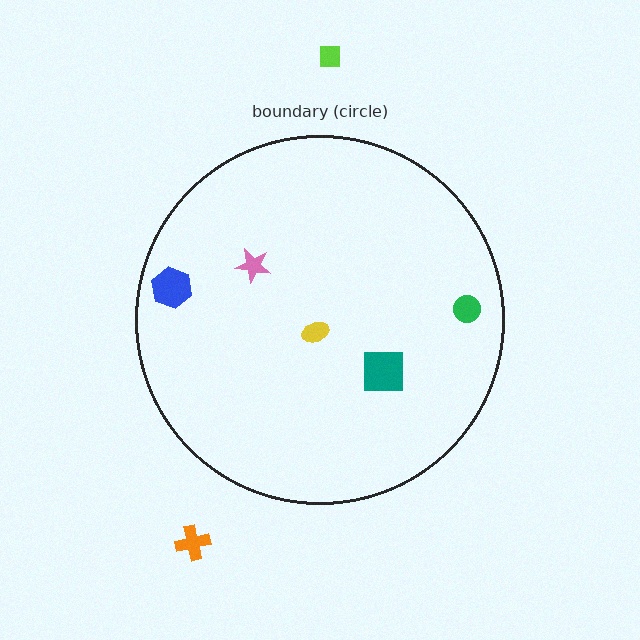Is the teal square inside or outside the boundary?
Inside.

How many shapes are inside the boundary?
5 inside, 2 outside.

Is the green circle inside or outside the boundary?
Inside.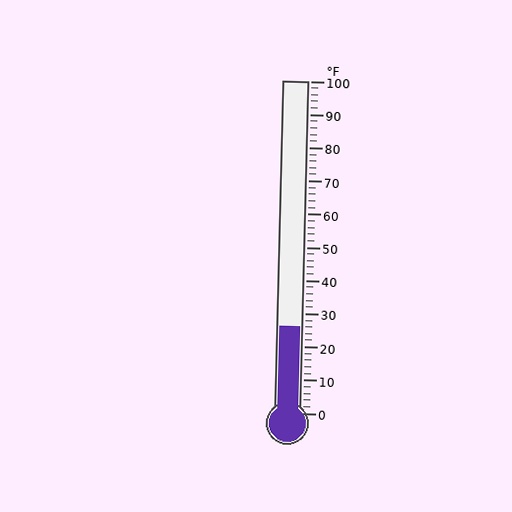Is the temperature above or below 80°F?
The temperature is below 80°F.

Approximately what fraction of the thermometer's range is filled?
The thermometer is filled to approximately 25% of its range.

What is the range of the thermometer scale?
The thermometer scale ranges from 0°F to 100°F.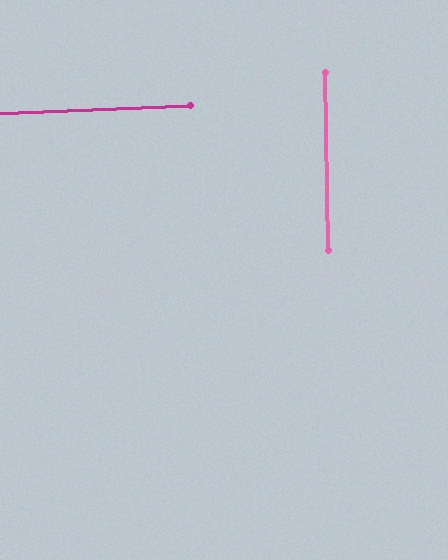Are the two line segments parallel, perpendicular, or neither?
Perpendicular — they meet at approximately 89°.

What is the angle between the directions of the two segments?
Approximately 89 degrees.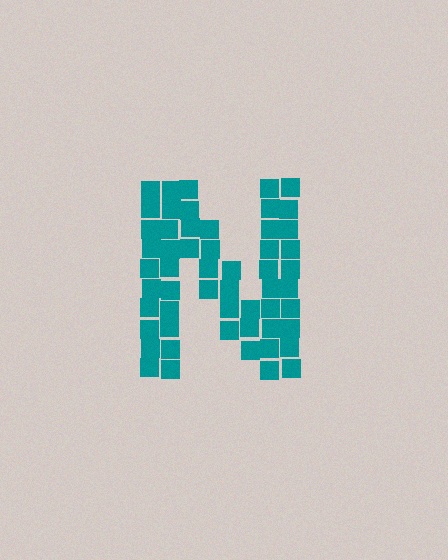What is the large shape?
The large shape is the letter N.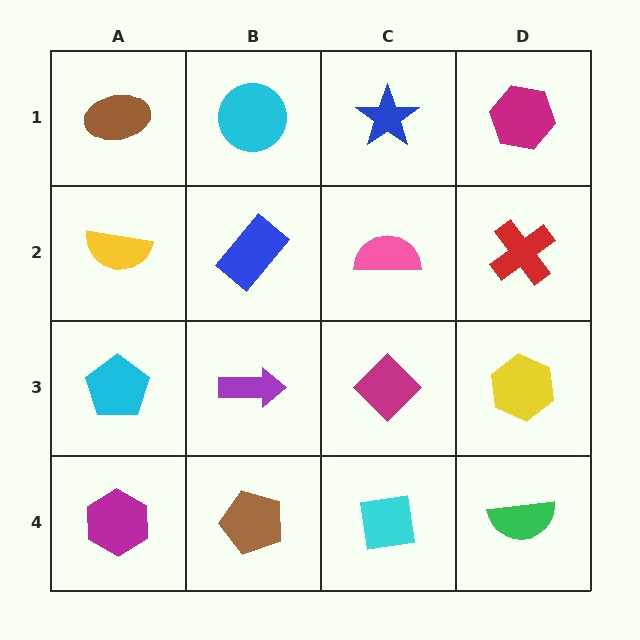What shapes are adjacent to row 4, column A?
A cyan pentagon (row 3, column A), a brown pentagon (row 4, column B).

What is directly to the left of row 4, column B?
A magenta hexagon.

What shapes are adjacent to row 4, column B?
A purple arrow (row 3, column B), a magenta hexagon (row 4, column A), a cyan square (row 4, column C).